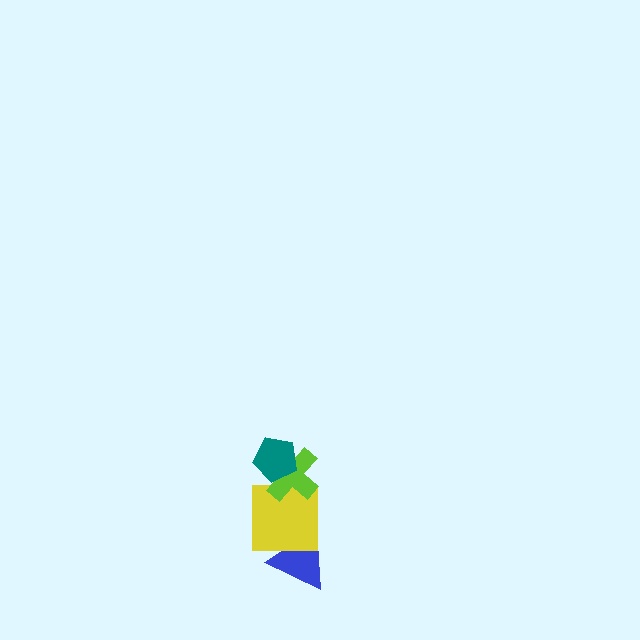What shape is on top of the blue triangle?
The yellow square is on top of the blue triangle.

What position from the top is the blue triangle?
The blue triangle is 4th from the top.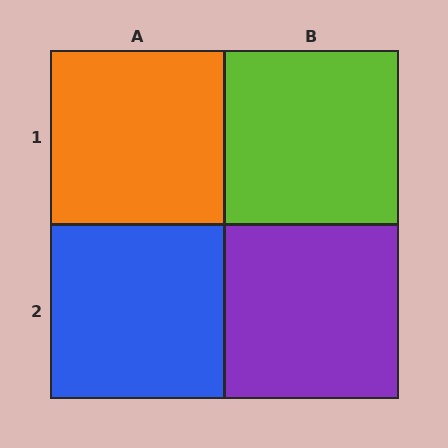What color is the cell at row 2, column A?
Blue.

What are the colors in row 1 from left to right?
Orange, lime.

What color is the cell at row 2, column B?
Purple.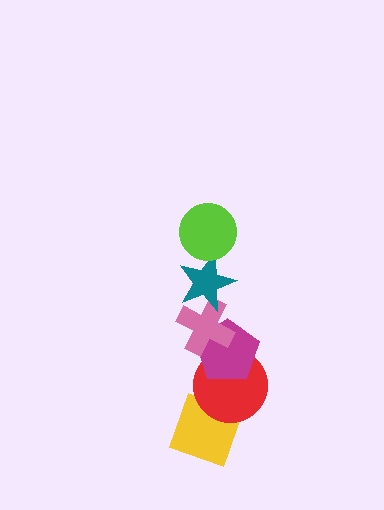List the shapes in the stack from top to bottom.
From top to bottom: the lime circle, the teal star, the pink cross, the magenta pentagon, the red circle, the yellow diamond.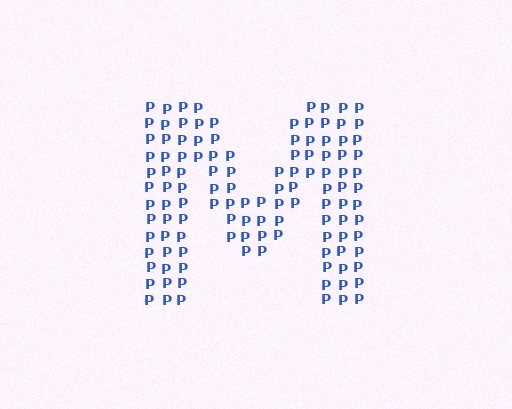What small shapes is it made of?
It is made of small letter P's.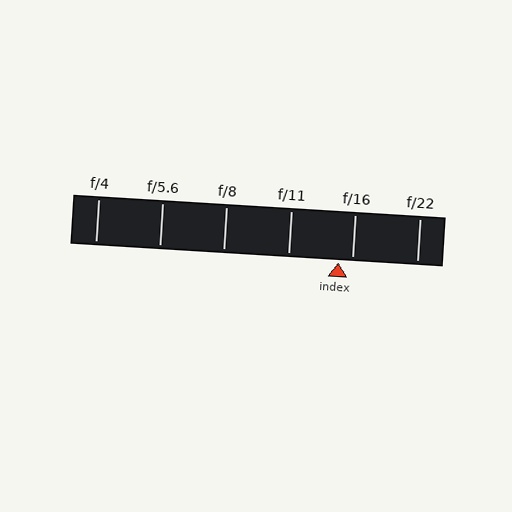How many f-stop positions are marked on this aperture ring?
There are 6 f-stop positions marked.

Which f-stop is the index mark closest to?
The index mark is closest to f/16.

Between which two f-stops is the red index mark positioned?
The index mark is between f/11 and f/16.